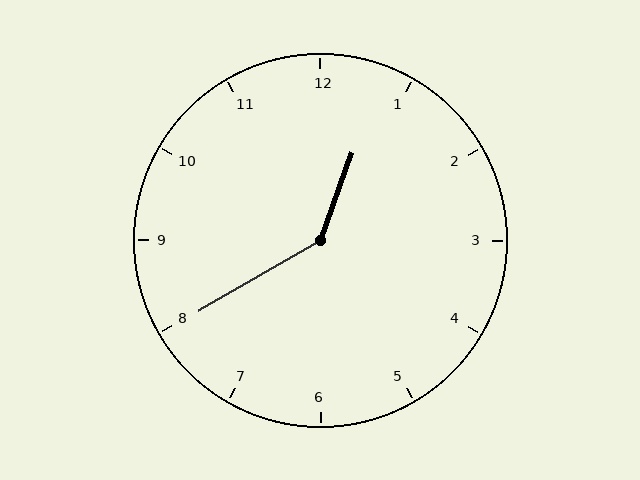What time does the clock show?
12:40.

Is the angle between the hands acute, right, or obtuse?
It is obtuse.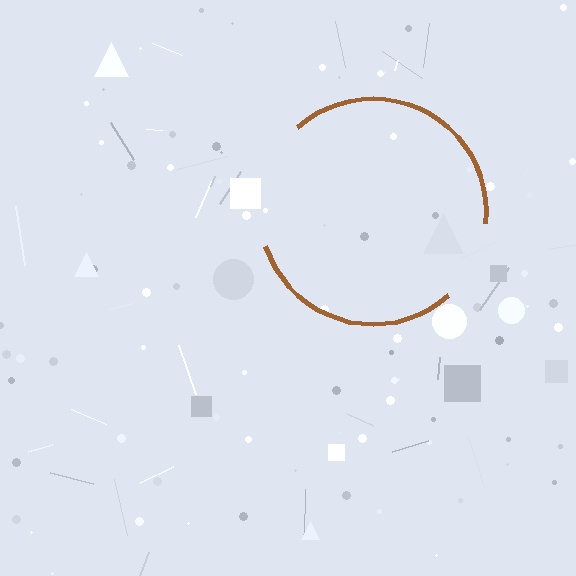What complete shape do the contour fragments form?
The contour fragments form a circle.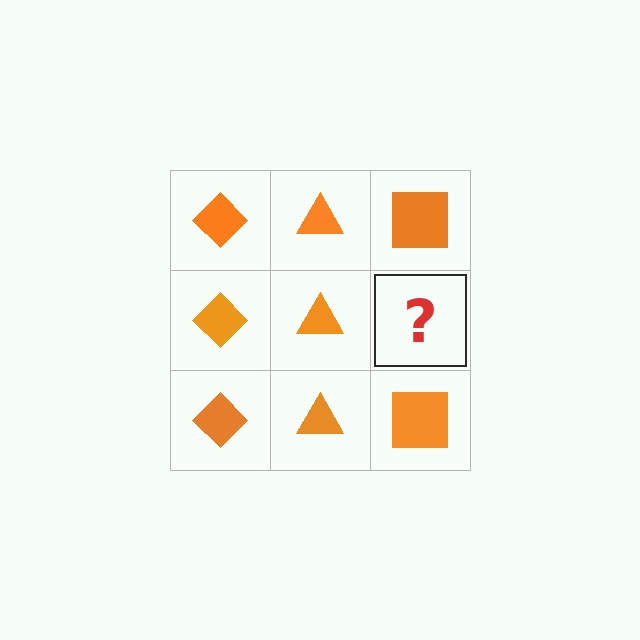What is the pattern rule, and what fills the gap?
The rule is that each column has a consistent shape. The gap should be filled with an orange square.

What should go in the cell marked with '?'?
The missing cell should contain an orange square.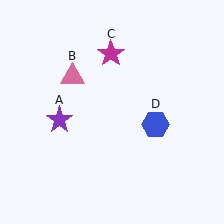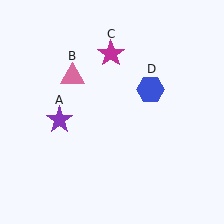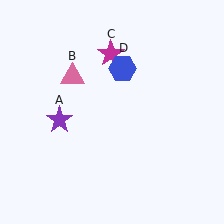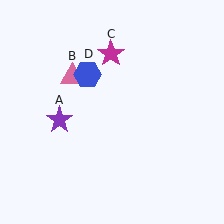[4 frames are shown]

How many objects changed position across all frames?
1 object changed position: blue hexagon (object D).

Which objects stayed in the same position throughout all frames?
Purple star (object A) and pink triangle (object B) and magenta star (object C) remained stationary.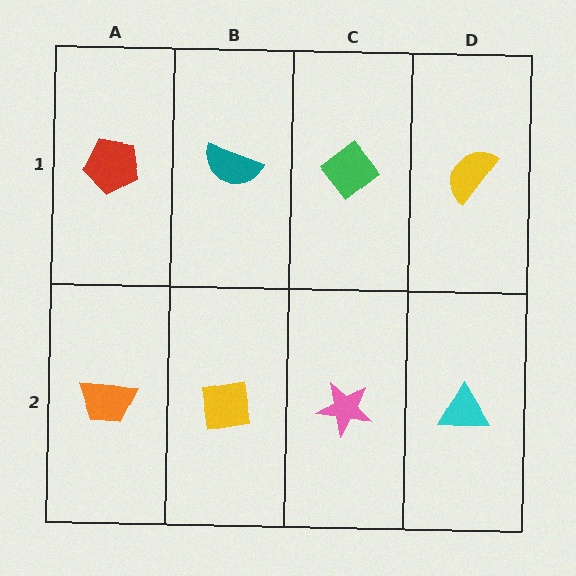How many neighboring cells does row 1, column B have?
3.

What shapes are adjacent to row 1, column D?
A cyan triangle (row 2, column D), a green diamond (row 1, column C).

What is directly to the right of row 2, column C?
A cyan triangle.